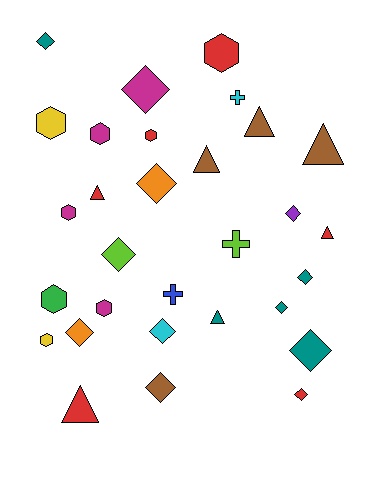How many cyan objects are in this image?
There are 2 cyan objects.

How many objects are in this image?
There are 30 objects.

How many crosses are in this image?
There are 3 crosses.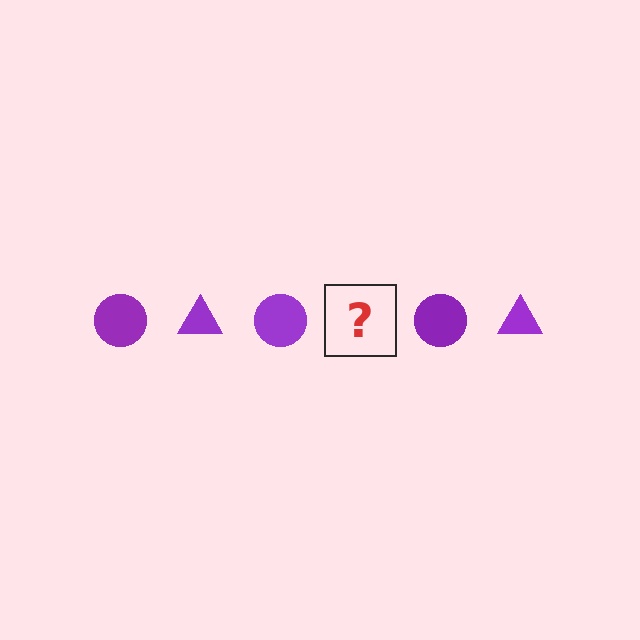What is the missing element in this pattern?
The missing element is a purple triangle.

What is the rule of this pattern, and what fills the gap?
The rule is that the pattern cycles through circle, triangle shapes in purple. The gap should be filled with a purple triangle.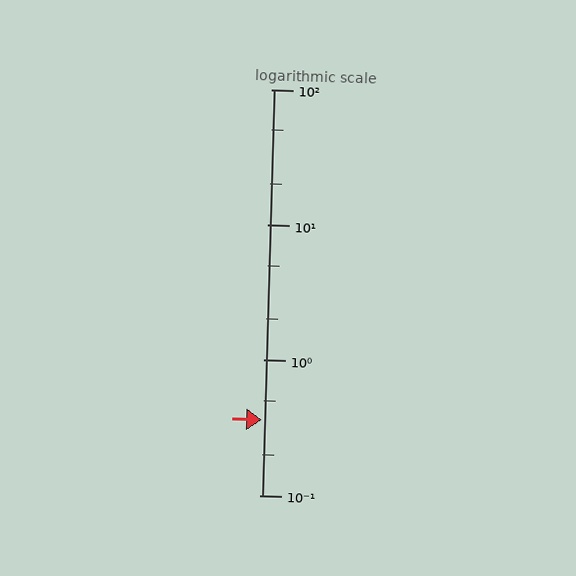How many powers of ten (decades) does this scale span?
The scale spans 3 decades, from 0.1 to 100.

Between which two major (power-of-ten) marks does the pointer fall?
The pointer is between 0.1 and 1.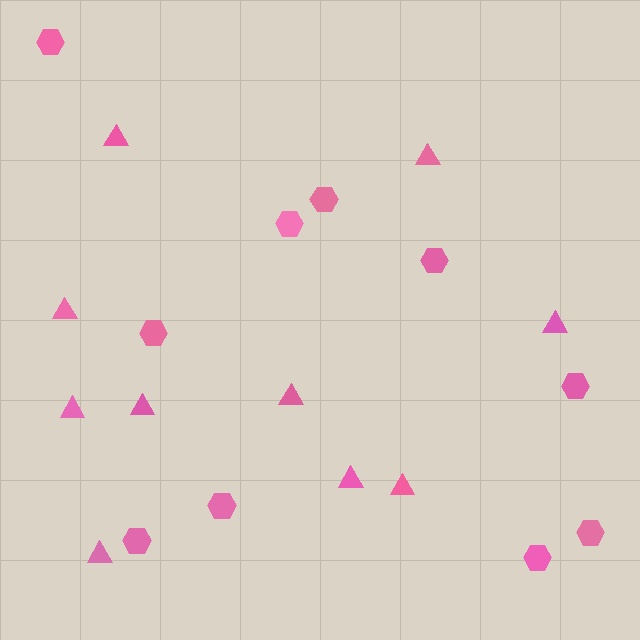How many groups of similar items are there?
There are 2 groups: one group of hexagons (10) and one group of triangles (10).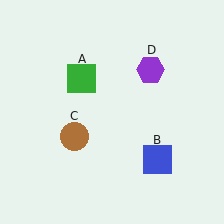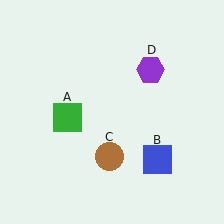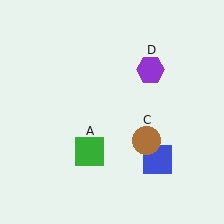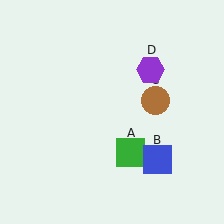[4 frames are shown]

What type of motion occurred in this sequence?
The green square (object A), brown circle (object C) rotated counterclockwise around the center of the scene.